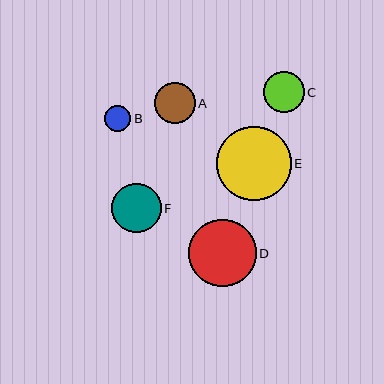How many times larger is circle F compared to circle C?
Circle F is approximately 1.2 times the size of circle C.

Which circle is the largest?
Circle E is the largest with a size of approximately 74 pixels.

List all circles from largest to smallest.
From largest to smallest: E, D, F, A, C, B.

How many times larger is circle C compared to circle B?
Circle C is approximately 1.6 times the size of circle B.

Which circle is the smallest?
Circle B is the smallest with a size of approximately 26 pixels.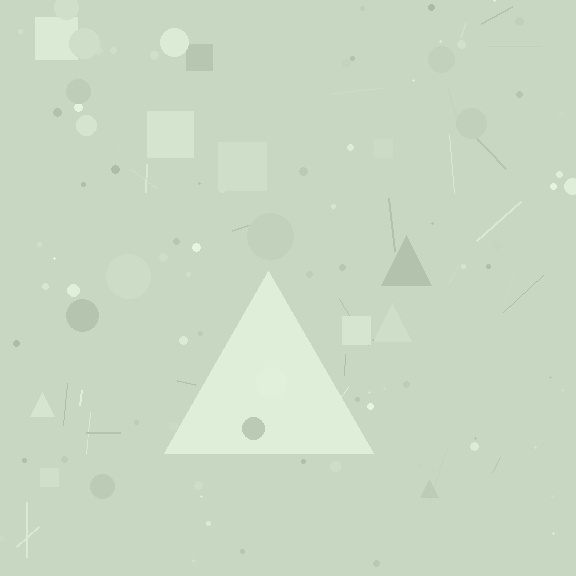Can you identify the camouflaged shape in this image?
The camouflaged shape is a triangle.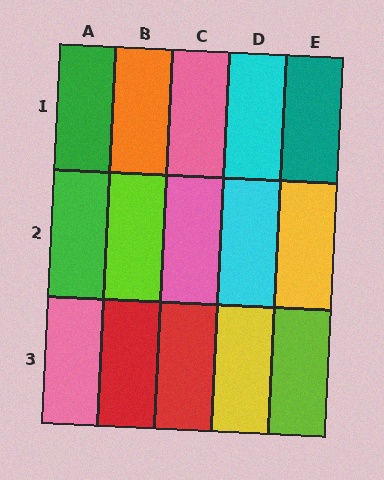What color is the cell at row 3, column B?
Red.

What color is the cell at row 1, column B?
Orange.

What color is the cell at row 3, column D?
Yellow.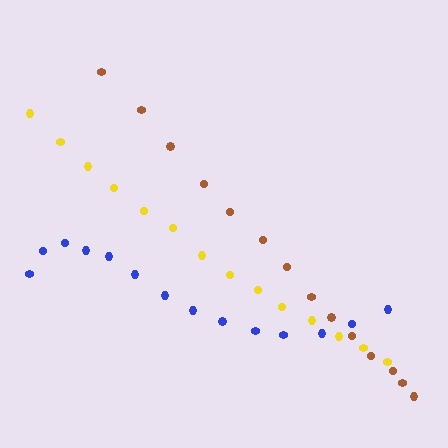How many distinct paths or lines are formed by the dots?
There are 3 distinct paths.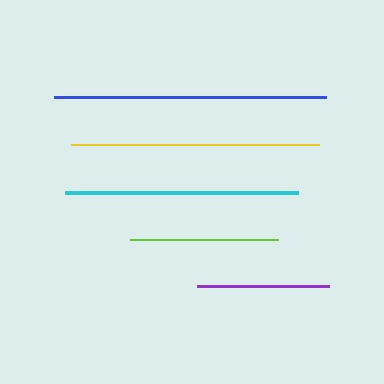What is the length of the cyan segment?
The cyan segment is approximately 234 pixels long.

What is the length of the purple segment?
The purple segment is approximately 132 pixels long.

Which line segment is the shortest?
The purple line is the shortest at approximately 132 pixels.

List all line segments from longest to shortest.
From longest to shortest: blue, yellow, cyan, lime, purple.